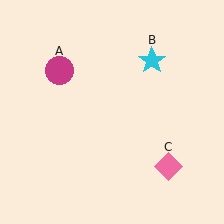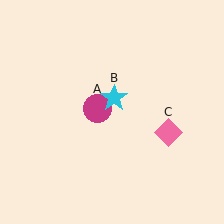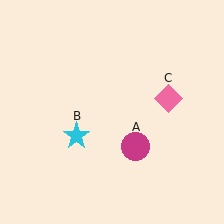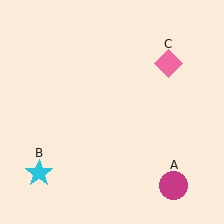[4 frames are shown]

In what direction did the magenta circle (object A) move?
The magenta circle (object A) moved down and to the right.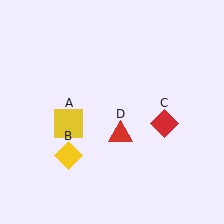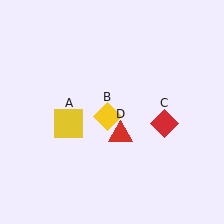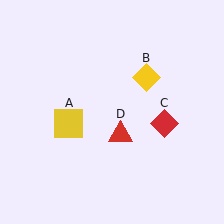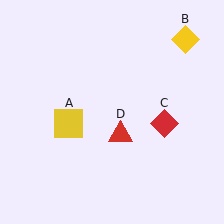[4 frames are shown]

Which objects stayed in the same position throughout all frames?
Yellow square (object A) and red diamond (object C) and red triangle (object D) remained stationary.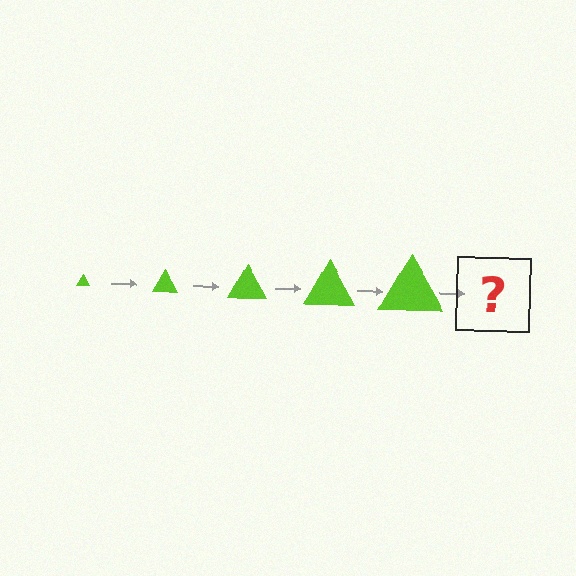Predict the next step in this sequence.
The next step is a lime triangle, larger than the previous one.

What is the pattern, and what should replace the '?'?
The pattern is that the triangle gets progressively larger each step. The '?' should be a lime triangle, larger than the previous one.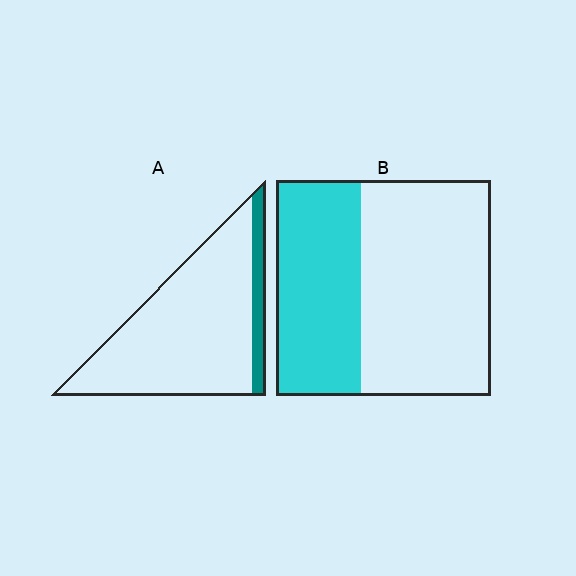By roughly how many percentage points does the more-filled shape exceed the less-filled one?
By roughly 25 percentage points (B over A).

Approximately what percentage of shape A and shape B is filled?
A is approximately 15% and B is approximately 40%.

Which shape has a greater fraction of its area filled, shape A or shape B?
Shape B.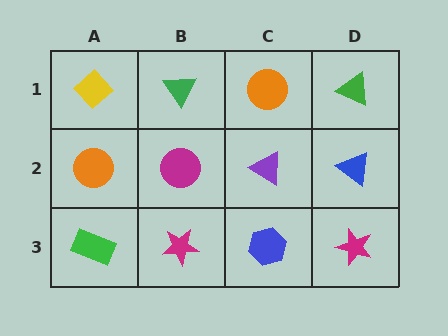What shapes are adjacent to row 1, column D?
A blue triangle (row 2, column D), an orange circle (row 1, column C).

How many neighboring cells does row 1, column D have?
2.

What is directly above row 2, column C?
An orange circle.